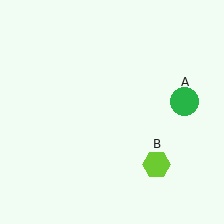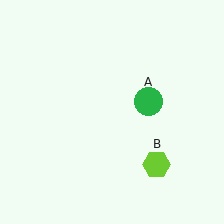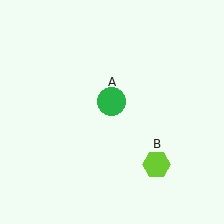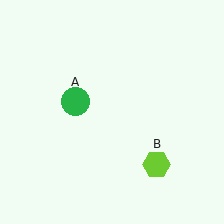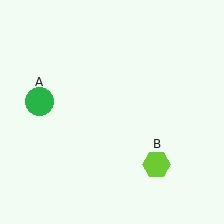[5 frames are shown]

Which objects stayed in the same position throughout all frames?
Lime hexagon (object B) remained stationary.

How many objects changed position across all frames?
1 object changed position: green circle (object A).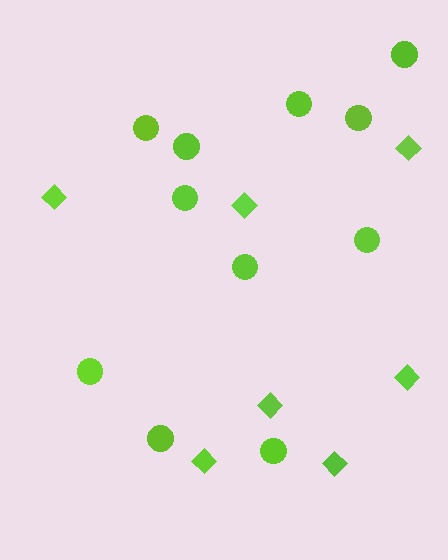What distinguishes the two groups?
There are 2 groups: one group of circles (11) and one group of diamonds (7).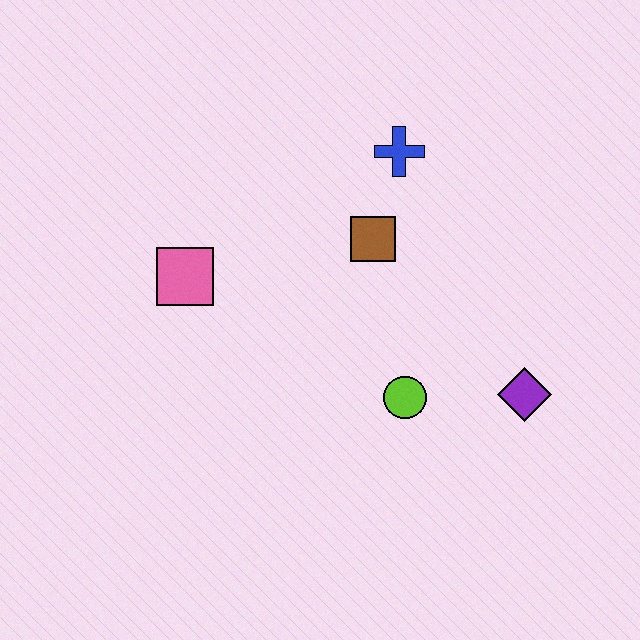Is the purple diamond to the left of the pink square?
No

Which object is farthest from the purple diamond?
The pink square is farthest from the purple diamond.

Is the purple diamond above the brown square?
No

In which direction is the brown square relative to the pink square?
The brown square is to the right of the pink square.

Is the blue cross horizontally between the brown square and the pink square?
No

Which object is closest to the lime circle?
The purple diamond is closest to the lime circle.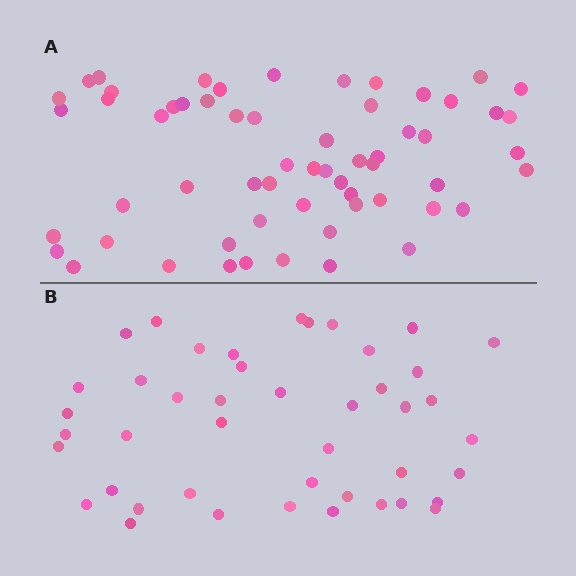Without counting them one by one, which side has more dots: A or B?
Region A (the top region) has more dots.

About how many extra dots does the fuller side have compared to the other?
Region A has approximately 15 more dots than region B.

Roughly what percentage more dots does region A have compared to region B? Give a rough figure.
About 35% more.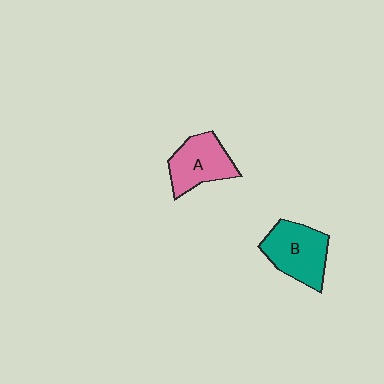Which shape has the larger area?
Shape B (teal).